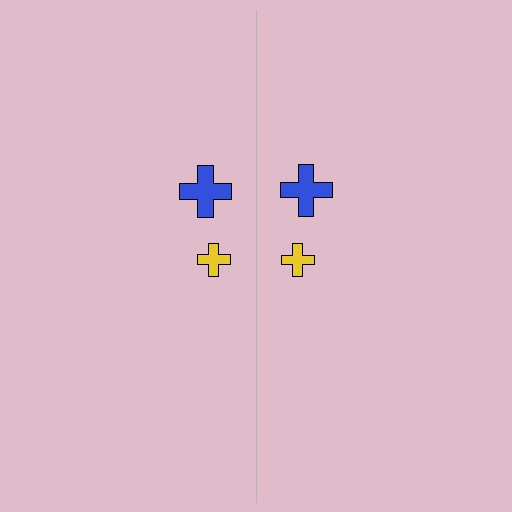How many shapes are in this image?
There are 4 shapes in this image.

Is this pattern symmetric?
Yes, this pattern has bilateral (reflection) symmetry.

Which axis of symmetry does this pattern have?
The pattern has a vertical axis of symmetry running through the center of the image.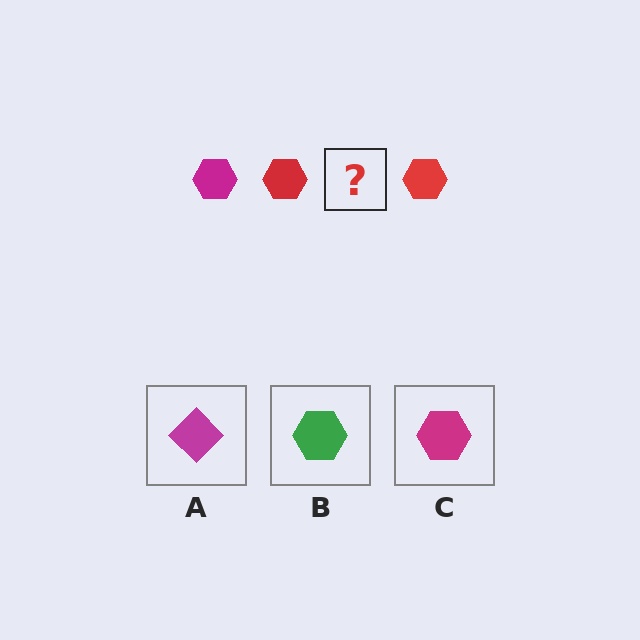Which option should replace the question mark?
Option C.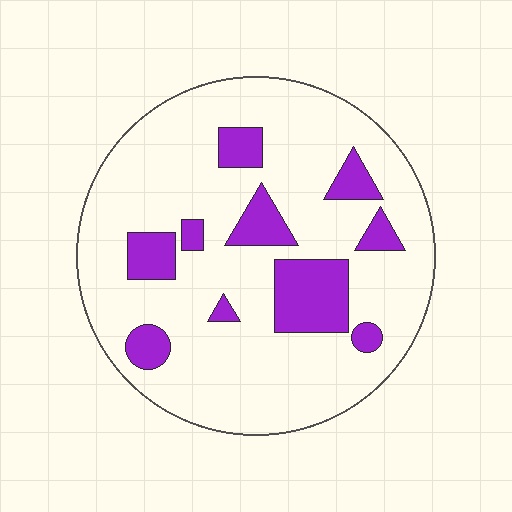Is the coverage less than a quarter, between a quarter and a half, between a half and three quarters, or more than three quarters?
Less than a quarter.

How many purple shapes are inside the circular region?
10.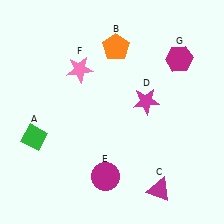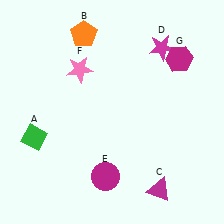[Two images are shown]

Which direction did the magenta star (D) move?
The magenta star (D) moved up.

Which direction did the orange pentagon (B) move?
The orange pentagon (B) moved left.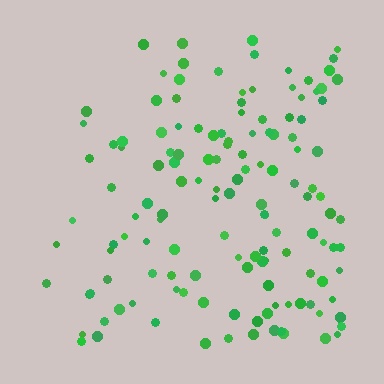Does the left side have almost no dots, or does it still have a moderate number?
Still a moderate number, just noticeably fewer than the right.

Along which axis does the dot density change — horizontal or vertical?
Horizontal.